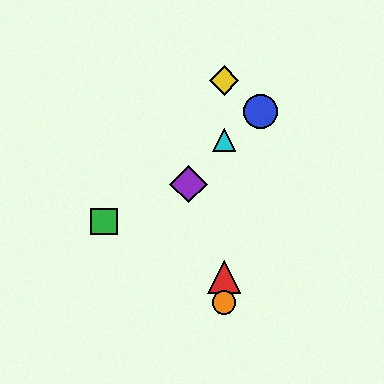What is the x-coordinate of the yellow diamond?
The yellow diamond is at x≈224.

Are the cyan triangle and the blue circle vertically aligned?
No, the cyan triangle is at x≈224 and the blue circle is at x≈261.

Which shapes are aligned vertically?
The red triangle, the yellow diamond, the orange circle, the cyan triangle are aligned vertically.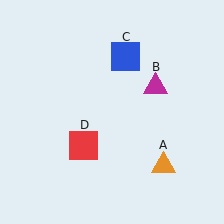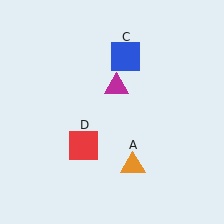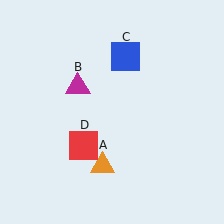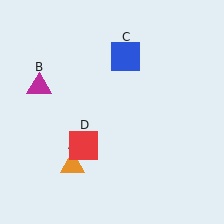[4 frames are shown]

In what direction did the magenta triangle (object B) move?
The magenta triangle (object B) moved left.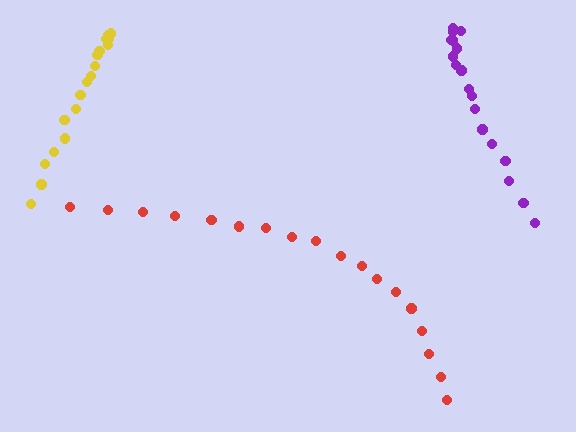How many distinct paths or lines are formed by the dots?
There are 3 distinct paths.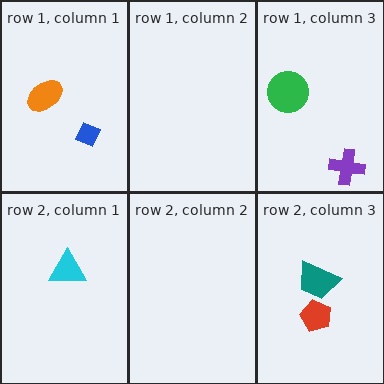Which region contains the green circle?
The row 1, column 3 region.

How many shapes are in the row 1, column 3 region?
2.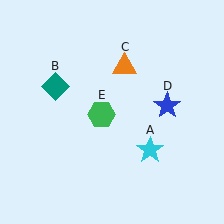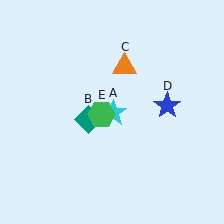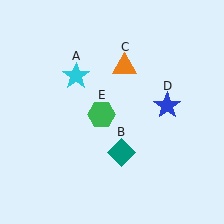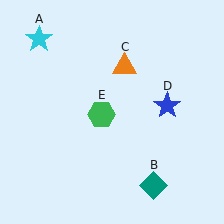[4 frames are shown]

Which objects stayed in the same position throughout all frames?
Orange triangle (object C) and blue star (object D) and green hexagon (object E) remained stationary.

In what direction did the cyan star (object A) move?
The cyan star (object A) moved up and to the left.